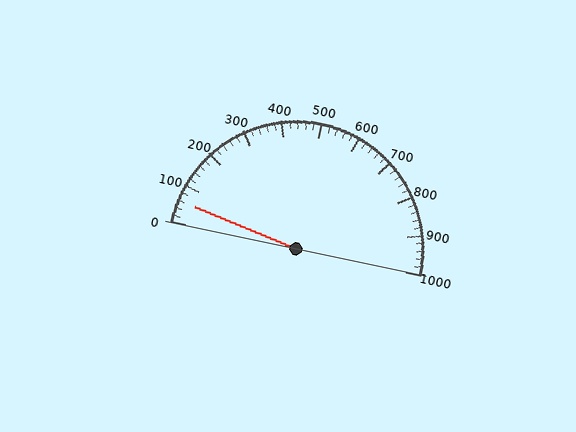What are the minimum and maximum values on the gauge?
The gauge ranges from 0 to 1000.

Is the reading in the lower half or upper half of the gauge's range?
The reading is in the lower half of the range (0 to 1000).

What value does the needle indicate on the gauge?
The needle indicates approximately 60.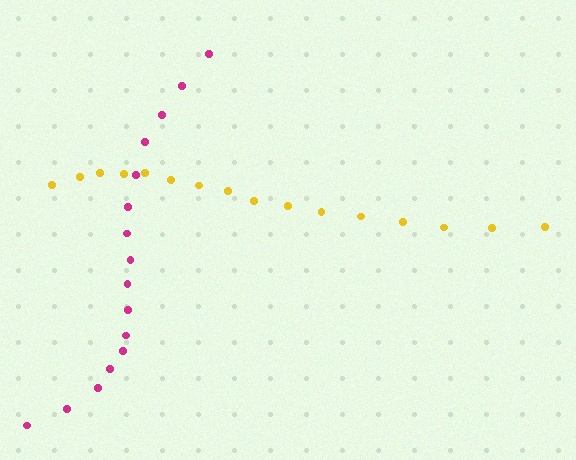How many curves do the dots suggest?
There are 2 distinct paths.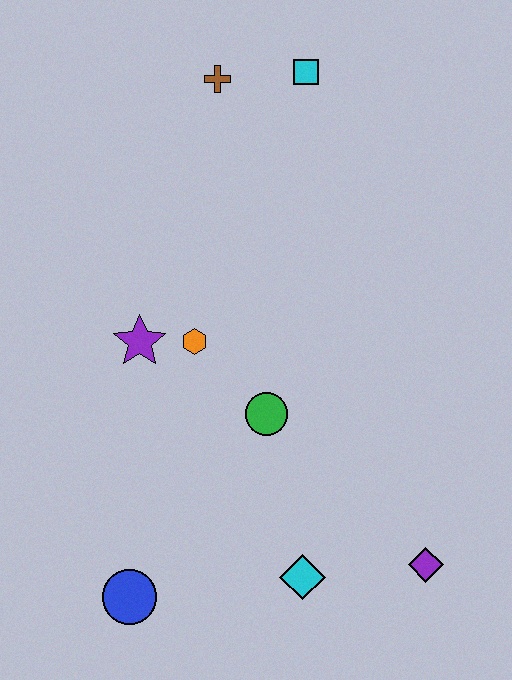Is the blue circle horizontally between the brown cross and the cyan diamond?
No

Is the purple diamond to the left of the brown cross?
No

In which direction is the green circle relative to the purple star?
The green circle is to the right of the purple star.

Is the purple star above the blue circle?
Yes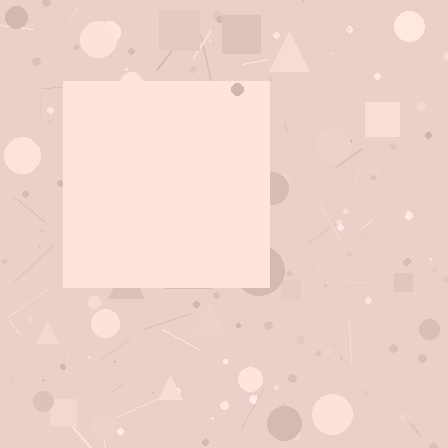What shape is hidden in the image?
A square is hidden in the image.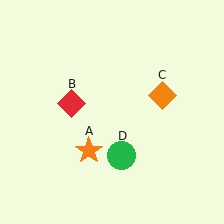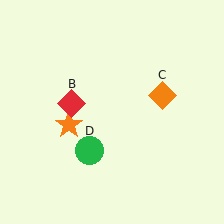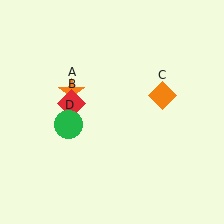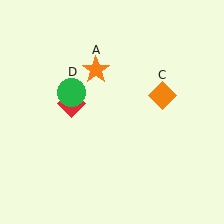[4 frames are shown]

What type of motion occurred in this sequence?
The orange star (object A), green circle (object D) rotated clockwise around the center of the scene.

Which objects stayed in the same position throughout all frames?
Red diamond (object B) and orange diamond (object C) remained stationary.